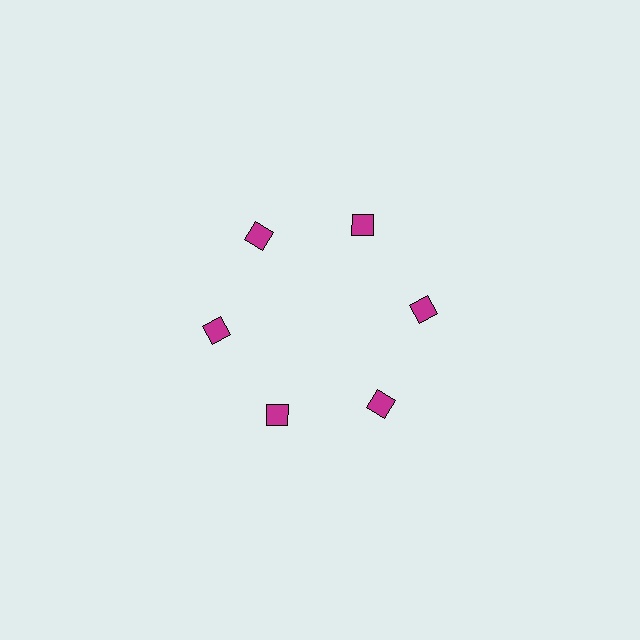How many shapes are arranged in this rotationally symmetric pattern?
There are 6 shapes, arranged in 6 groups of 1.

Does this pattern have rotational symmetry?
Yes, this pattern has 6-fold rotational symmetry. It looks the same after rotating 60 degrees around the center.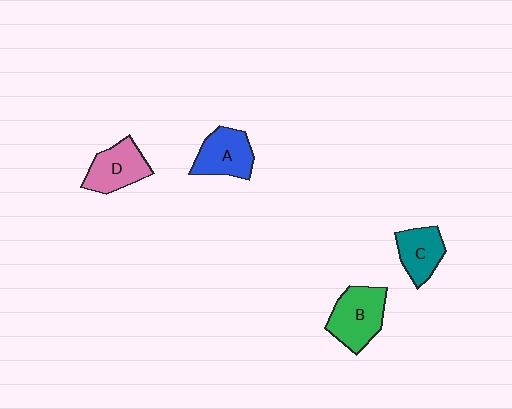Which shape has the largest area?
Shape B (green).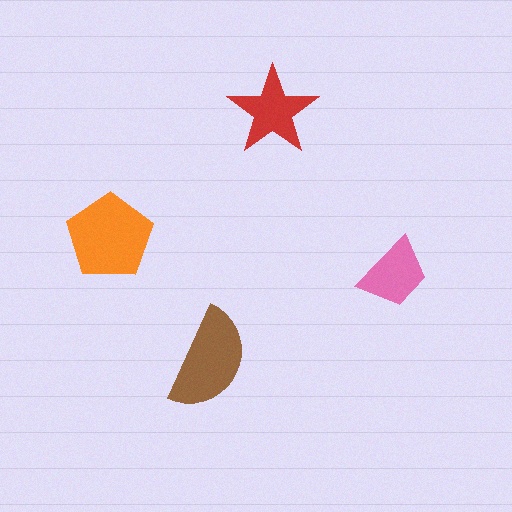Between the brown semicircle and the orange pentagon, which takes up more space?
The orange pentagon.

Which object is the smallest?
The pink trapezoid.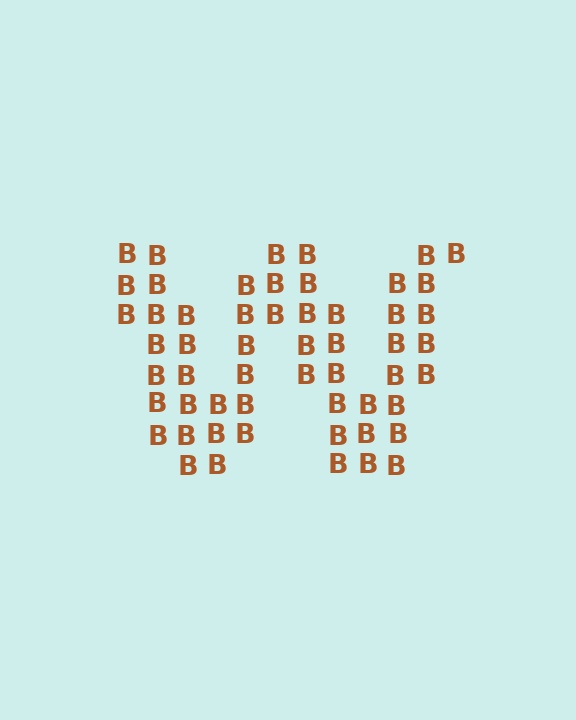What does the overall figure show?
The overall figure shows the letter W.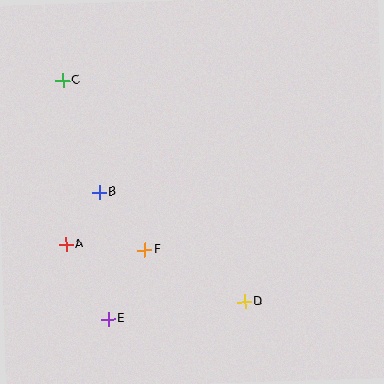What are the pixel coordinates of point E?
Point E is at (108, 319).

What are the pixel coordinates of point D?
Point D is at (245, 302).